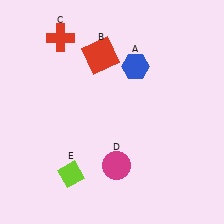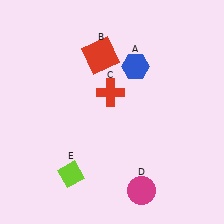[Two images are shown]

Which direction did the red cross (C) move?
The red cross (C) moved down.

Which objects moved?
The objects that moved are: the red cross (C), the magenta circle (D).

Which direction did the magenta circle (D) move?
The magenta circle (D) moved right.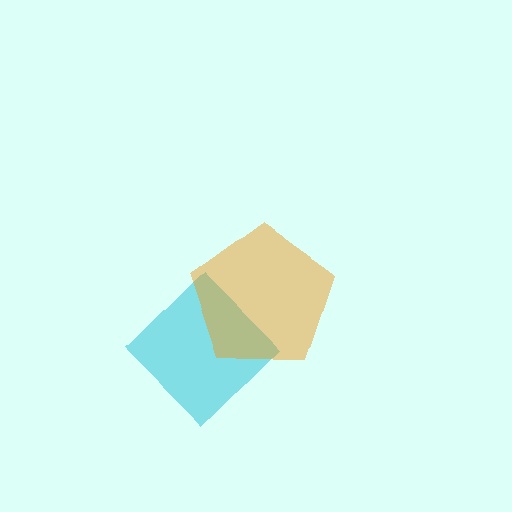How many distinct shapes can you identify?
There are 2 distinct shapes: a cyan diamond, an orange pentagon.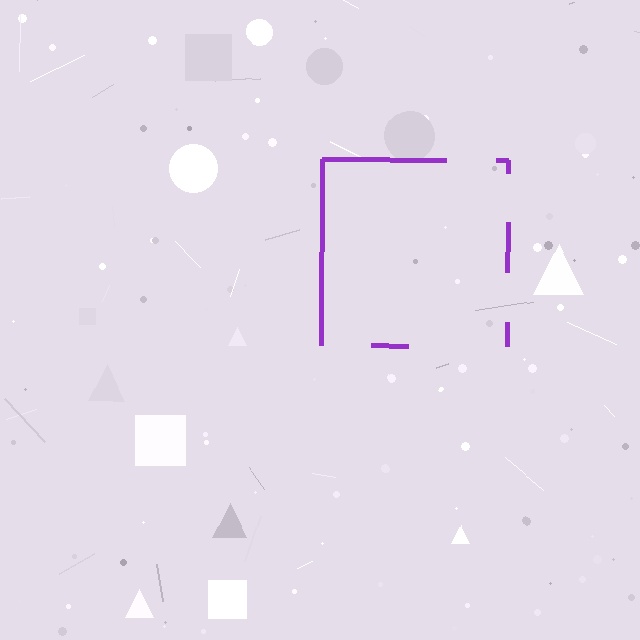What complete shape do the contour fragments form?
The contour fragments form a square.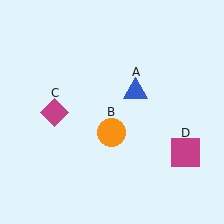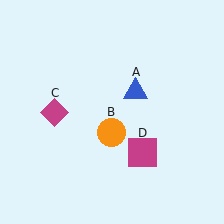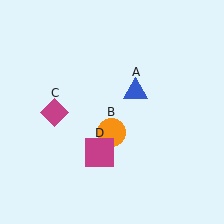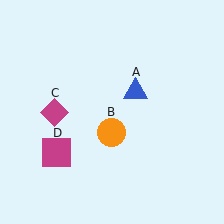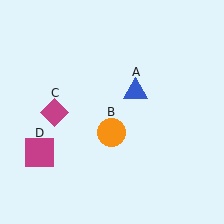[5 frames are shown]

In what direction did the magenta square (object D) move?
The magenta square (object D) moved left.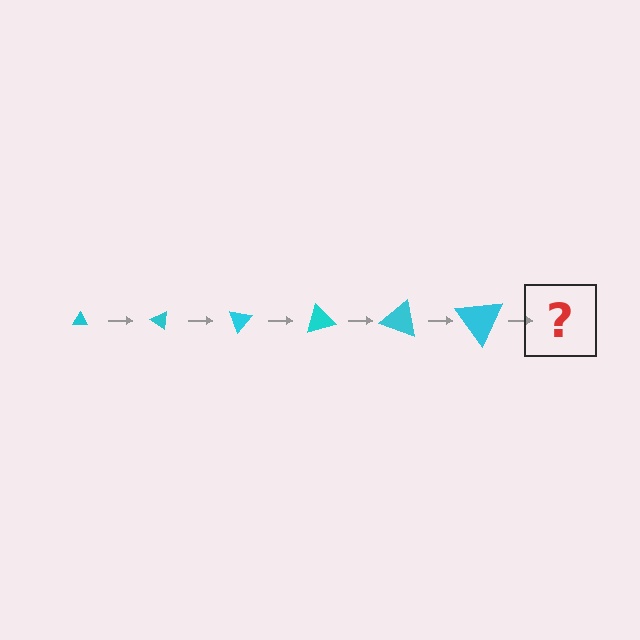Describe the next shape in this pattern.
It should be a triangle, larger than the previous one and rotated 210 degrees from the start.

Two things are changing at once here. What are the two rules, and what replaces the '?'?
The two rules are that the triangle grows larger each step and it rotates 35 degrees each step. The '?' should be a triangle, larger than the previous one and rotated 210 degrees from the start.